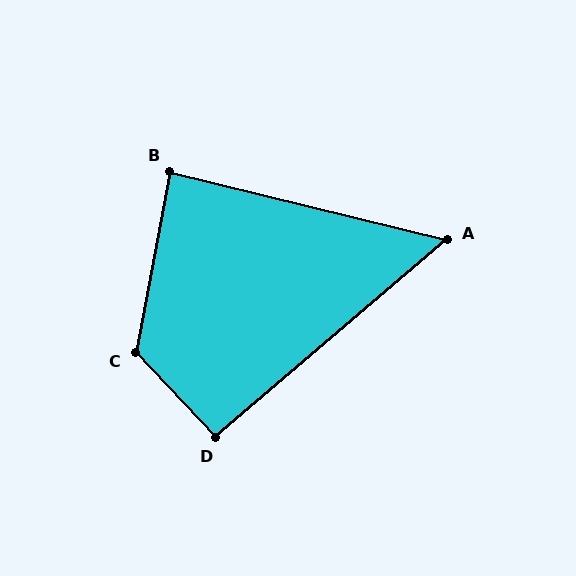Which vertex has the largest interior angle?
C, at approximately 126 degrees.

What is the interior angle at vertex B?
Approximately 87 degrees (approximately right).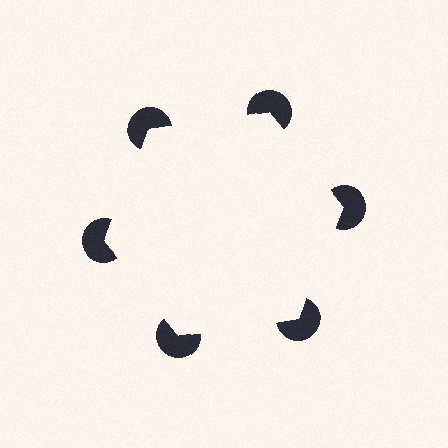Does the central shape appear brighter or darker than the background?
It typically appears slightly brighter than the background, even though no actual brightness change is drawn.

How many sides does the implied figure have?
6 sides.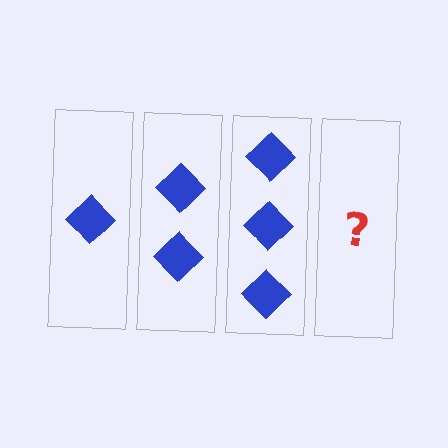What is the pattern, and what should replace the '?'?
The pattern is that each step adds one more diamond. The '?' should be 4 diamonds.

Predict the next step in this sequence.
The next step is 4 diamonds.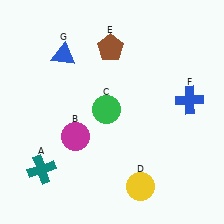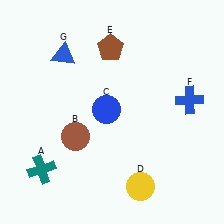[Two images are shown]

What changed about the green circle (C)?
In Image 1, C is green. In Image 2, it changed to blue.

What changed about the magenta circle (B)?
In Image 1, B is magenta. In Image 2, it changed to brown.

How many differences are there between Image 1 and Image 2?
There are 2 differences between the two images.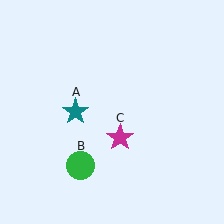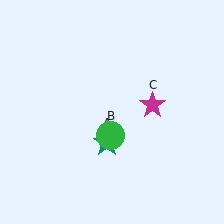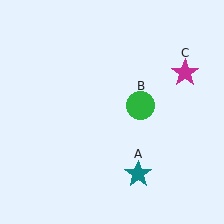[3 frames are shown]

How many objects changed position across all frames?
3 objects changed position: teal star (object A), green circle (object B), magenta star (object C).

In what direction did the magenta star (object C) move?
The magenta star (object C) moved up and to the right.